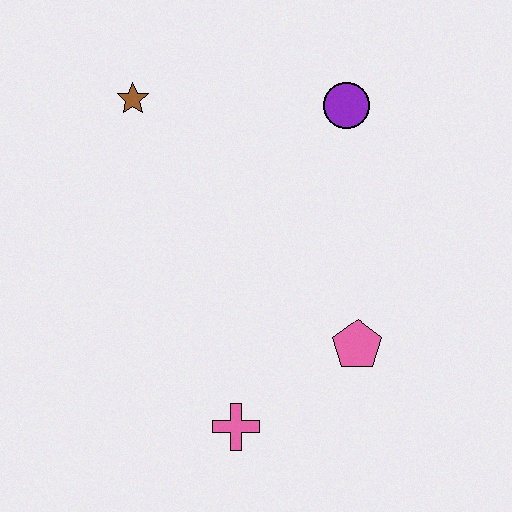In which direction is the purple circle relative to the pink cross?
The purple circle is above the pink cross.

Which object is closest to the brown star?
The purple circle is closest to the brown star.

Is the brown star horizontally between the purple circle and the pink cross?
No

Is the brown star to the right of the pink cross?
No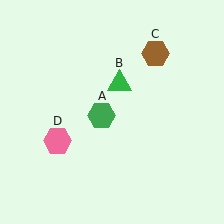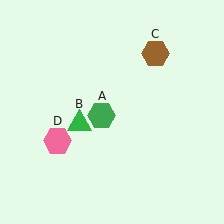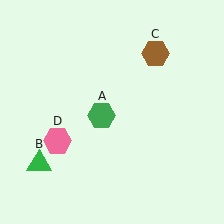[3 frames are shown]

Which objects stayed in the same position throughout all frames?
Green hexagon (object A) and brown hexagon (object C) and pink hexagon (object D) remained stationary.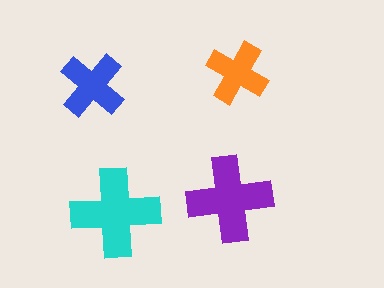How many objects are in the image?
There are 4 objects in the image.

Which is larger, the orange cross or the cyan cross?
The cyan one.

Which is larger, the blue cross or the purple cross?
The purple one.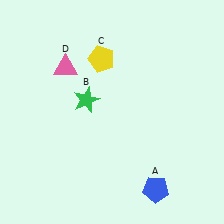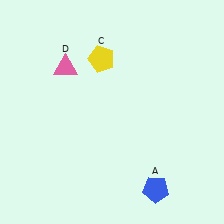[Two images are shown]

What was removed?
The green star (B) was removed in Image 2.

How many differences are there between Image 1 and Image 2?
There is 1 difference between the two images.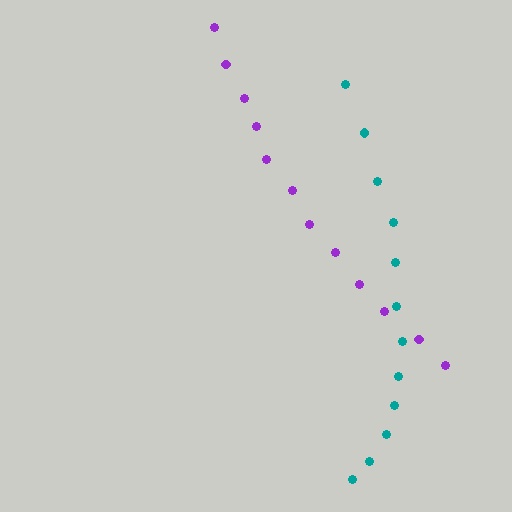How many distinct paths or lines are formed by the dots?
There are 2 distinct paths.